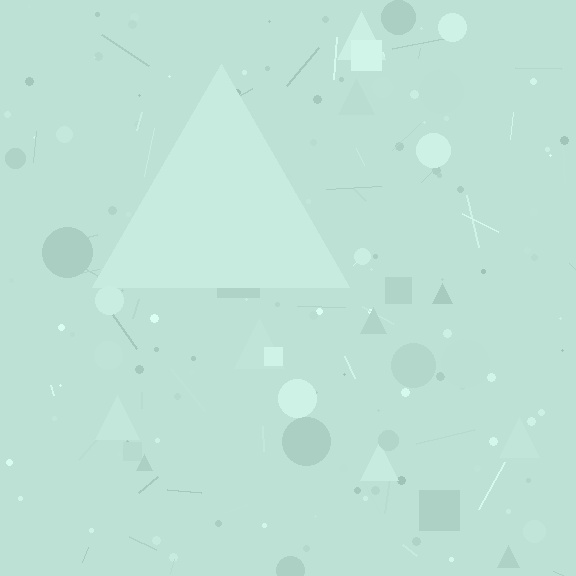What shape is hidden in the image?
A triangle is hidden in the image.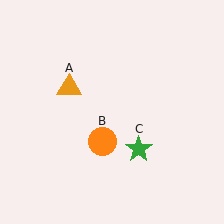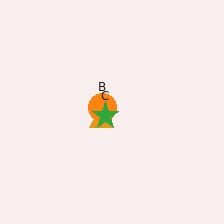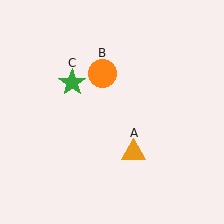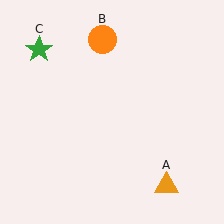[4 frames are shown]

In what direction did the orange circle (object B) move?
The orange circle (object B) moved up.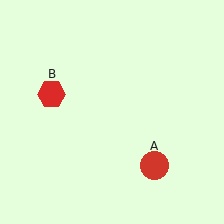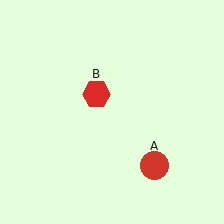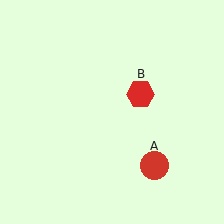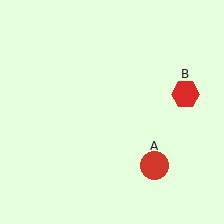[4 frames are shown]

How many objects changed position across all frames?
1 object changed position: red hexagon (object B).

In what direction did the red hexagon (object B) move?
The red hexagon (object B) moved right.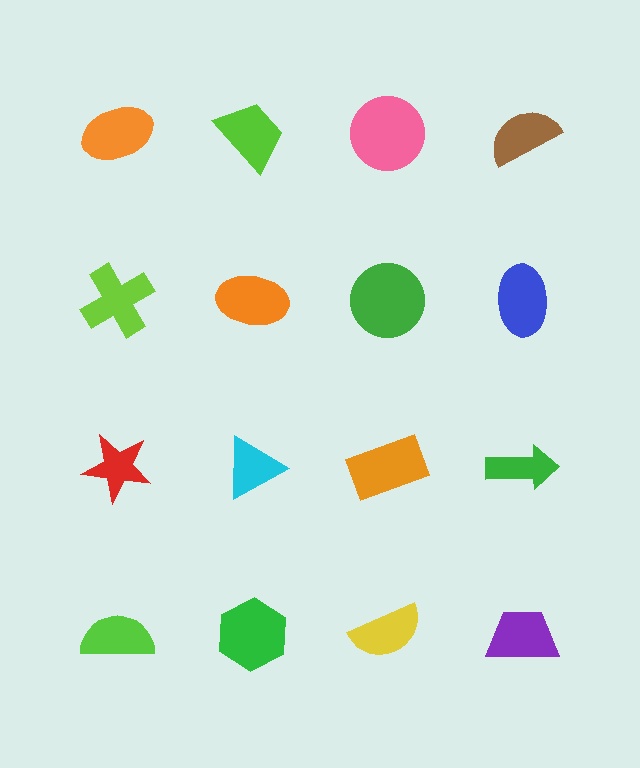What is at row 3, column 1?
A red star.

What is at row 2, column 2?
An orange ellipse.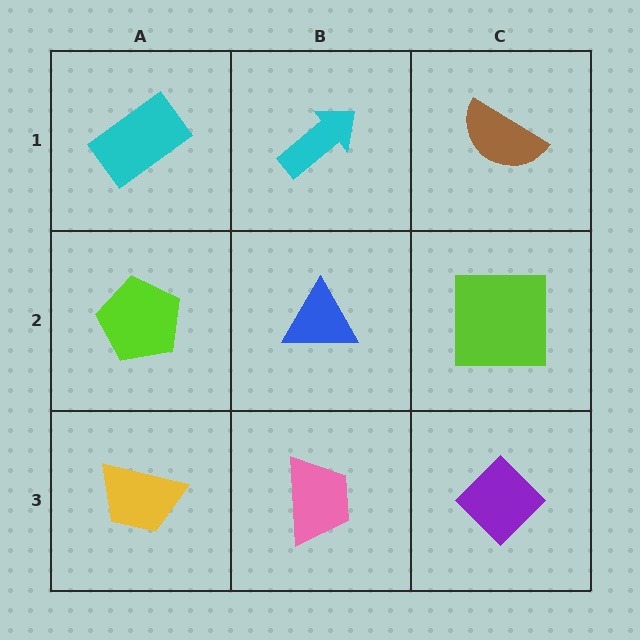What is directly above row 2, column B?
A cyan arrow.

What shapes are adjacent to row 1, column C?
A lime square (row 2, column C), a cyan arrow (row 1, column B).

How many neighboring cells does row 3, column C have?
2.